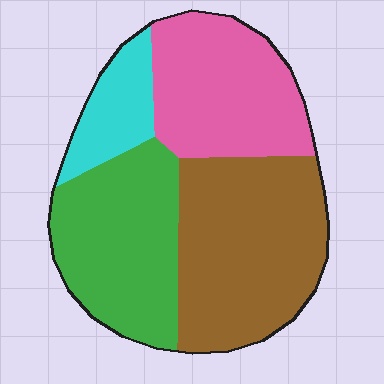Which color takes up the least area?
Cyan, at roughly 10%.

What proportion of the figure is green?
Green takes up between a sixth and a third of the figure.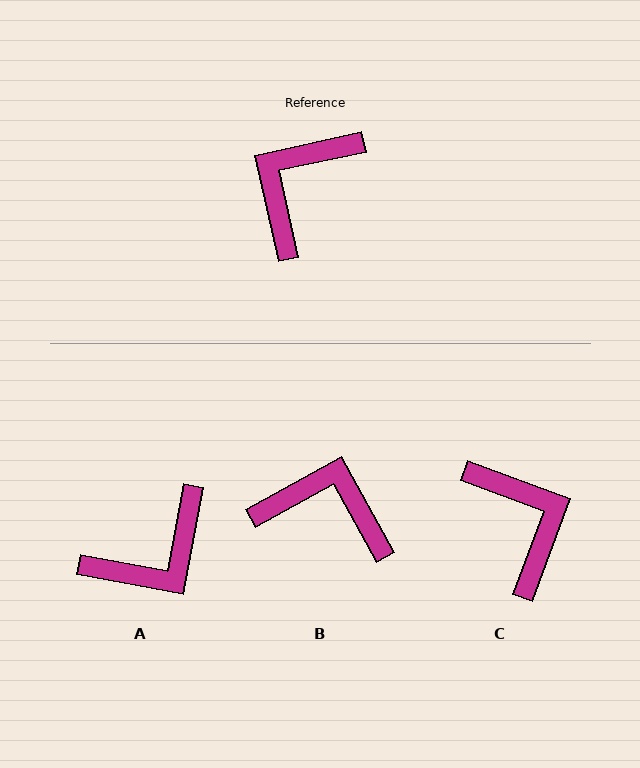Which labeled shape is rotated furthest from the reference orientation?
A, about 157 degrees away.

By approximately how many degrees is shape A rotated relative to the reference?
Approximately 157 degrees counter-clockwise.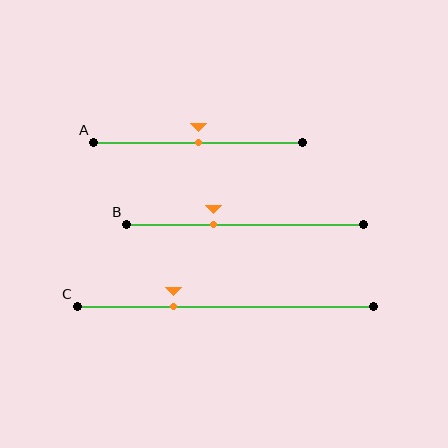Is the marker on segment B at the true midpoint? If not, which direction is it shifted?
No, the marker on segment B is shifted to the left by about 13% of the segment length.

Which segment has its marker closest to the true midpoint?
Segment A has its marker closest to the true midpoint.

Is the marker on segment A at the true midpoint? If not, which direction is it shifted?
Yes, the marker on segment A is at the true midpoint.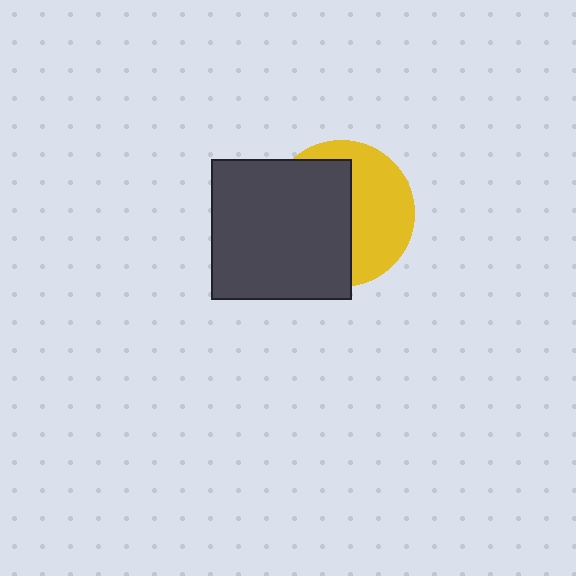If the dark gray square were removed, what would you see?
You would see the complete yellow circle.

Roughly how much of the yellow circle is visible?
About half of it is visible (roughly 46%).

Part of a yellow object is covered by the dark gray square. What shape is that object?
It is a circle.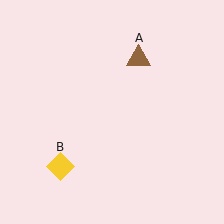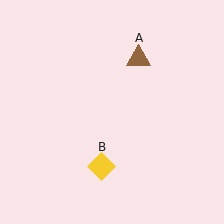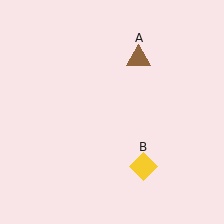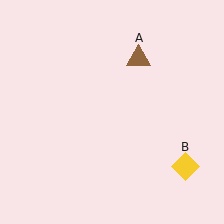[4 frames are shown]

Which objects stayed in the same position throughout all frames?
Brown triangle (object A) remained stationary.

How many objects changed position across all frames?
1 object changed position: yellow diamond (object B).